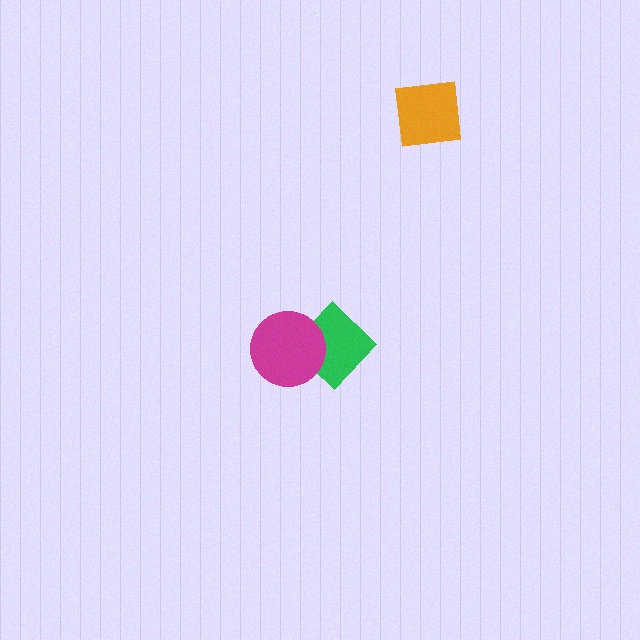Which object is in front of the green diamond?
The magenta circle is in front of the green diamond.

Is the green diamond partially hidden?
Yes, it is partially covered by another shape.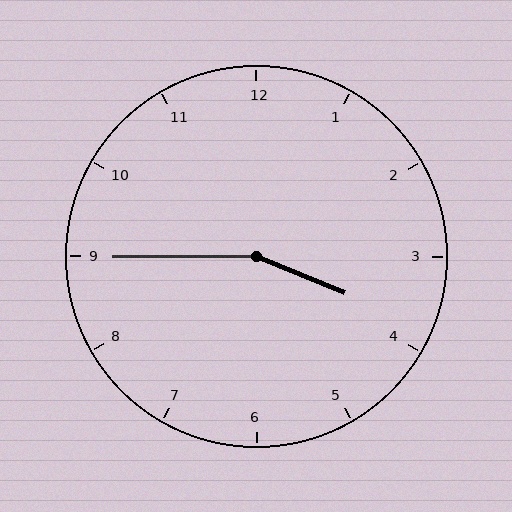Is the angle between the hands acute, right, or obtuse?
It is obtuse.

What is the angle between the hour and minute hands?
Approximately 158 degrees.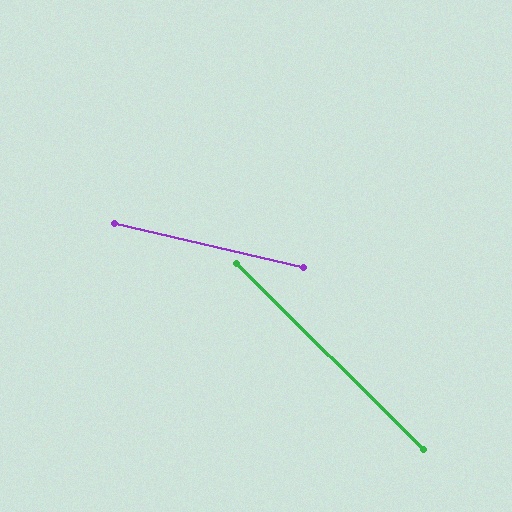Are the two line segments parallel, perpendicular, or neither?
Neither parallel nor perpendicular — they differ by about 32°.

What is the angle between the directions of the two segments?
Approximately 32 degrees.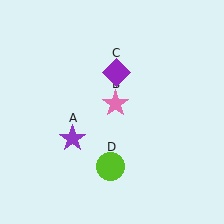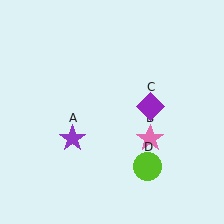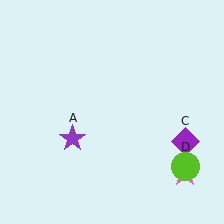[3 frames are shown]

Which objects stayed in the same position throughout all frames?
Purple star (object A) remained stationary.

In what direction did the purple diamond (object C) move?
The purple diamond (object C) moved down and to the right.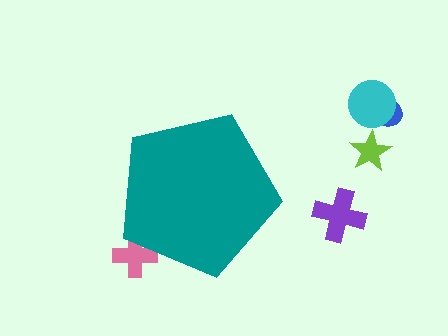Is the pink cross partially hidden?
Yes, the pink cross is partially hidden behind the teal pentagon.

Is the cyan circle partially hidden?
No, the cyan circle is fully visible.